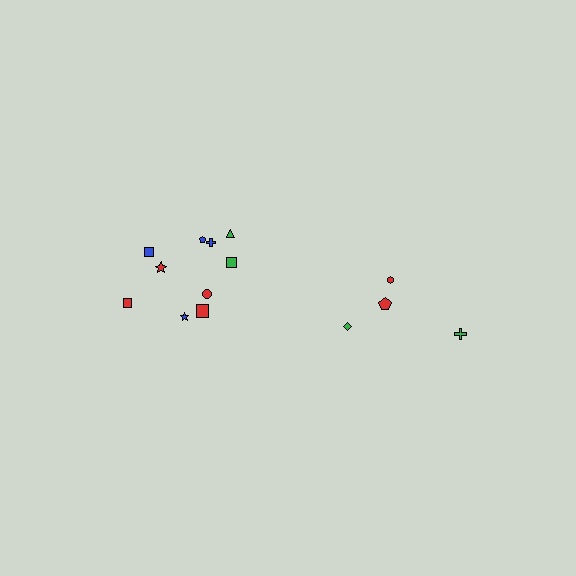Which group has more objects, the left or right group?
The left group.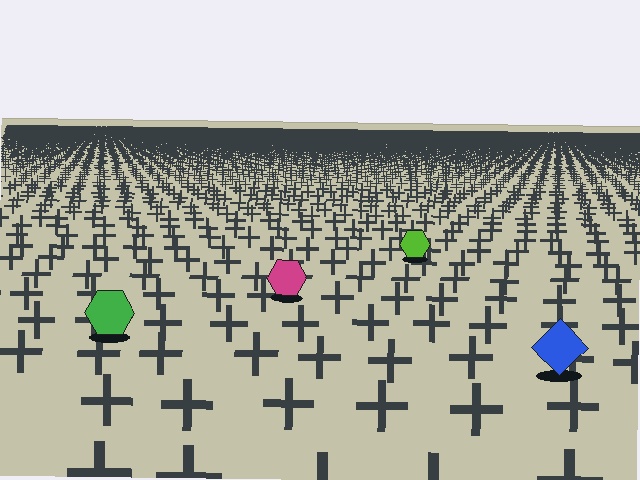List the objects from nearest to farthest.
From nearest to farthest: the blue diamond, the green hexagon, the magenta hexagon, the lime hexagon.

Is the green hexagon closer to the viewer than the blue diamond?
No. The blue diamond is closer — you can tell from the texture gradient: the ground texture is coarser near it.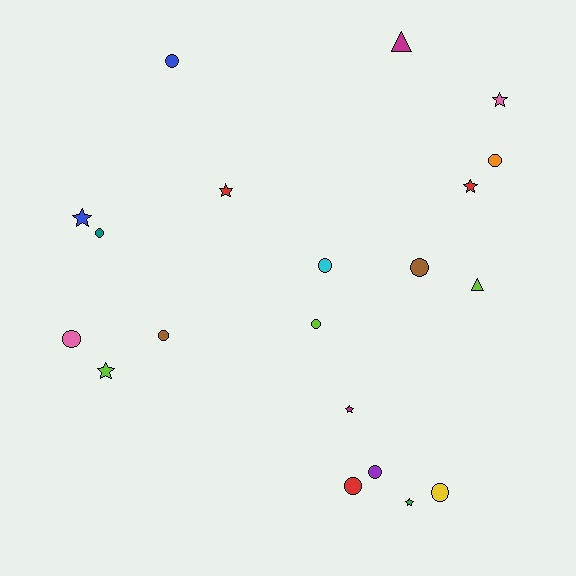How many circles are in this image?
There are 11 circles.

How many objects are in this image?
There are 20 objects.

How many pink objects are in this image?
There are 2 pink objects.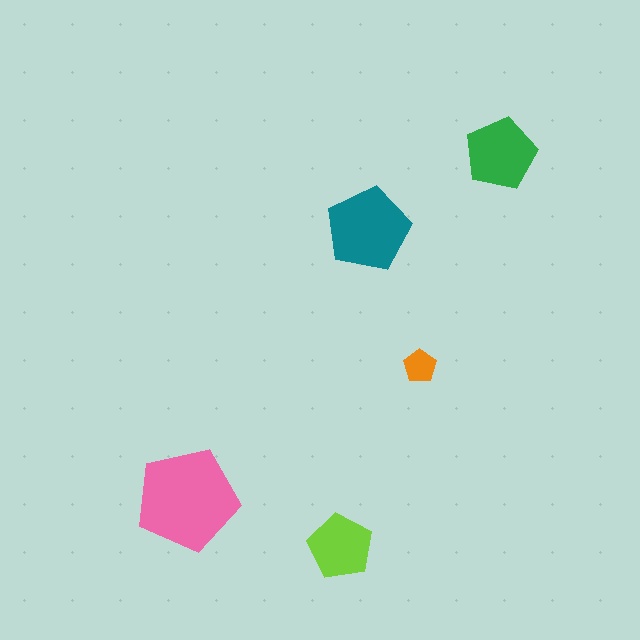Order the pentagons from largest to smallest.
the pink one, the teal one, the green one, the lime one, the orange one.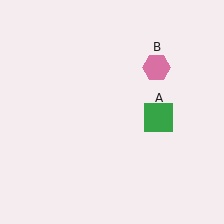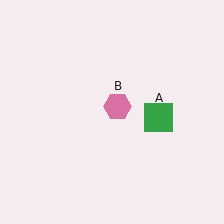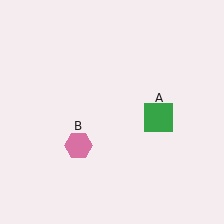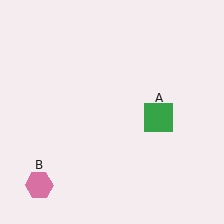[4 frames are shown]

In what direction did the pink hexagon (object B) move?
The pink hexagon (object B) moved down and to the left.